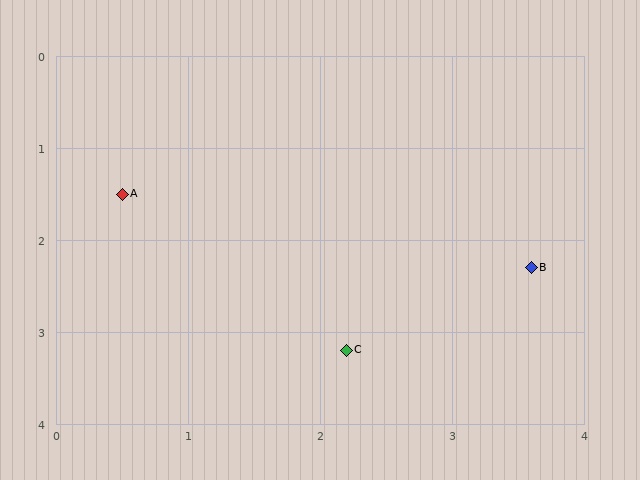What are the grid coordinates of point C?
Point C is at approximately (2.2, 3.2).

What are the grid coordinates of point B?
Point B is at approximately (3.6, 2.3).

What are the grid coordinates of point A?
Point A is at approximately (0.5, 1.5).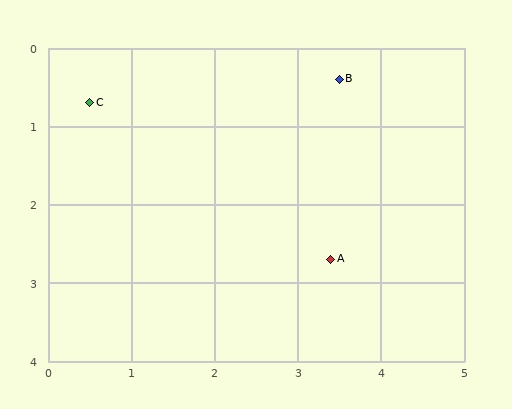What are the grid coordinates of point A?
Point A is at approximately (3.4, 2.7).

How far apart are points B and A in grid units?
Points B and A are about 2.3 grid units apart.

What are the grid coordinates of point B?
Point B is at approximately (3.5, 0.4).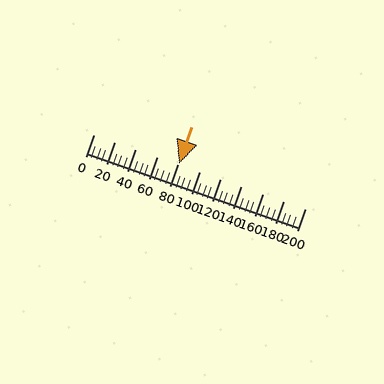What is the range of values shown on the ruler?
The ruler shows values from 0 to 200.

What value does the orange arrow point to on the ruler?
The orange arrow points to approximately 81.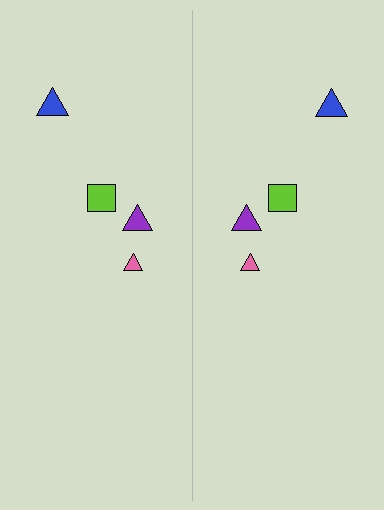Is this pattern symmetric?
Yes, this pattern has bilateral (reflection) symmetry.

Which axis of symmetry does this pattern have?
The pattern has a vertical axis of symmetry running through the center of the image.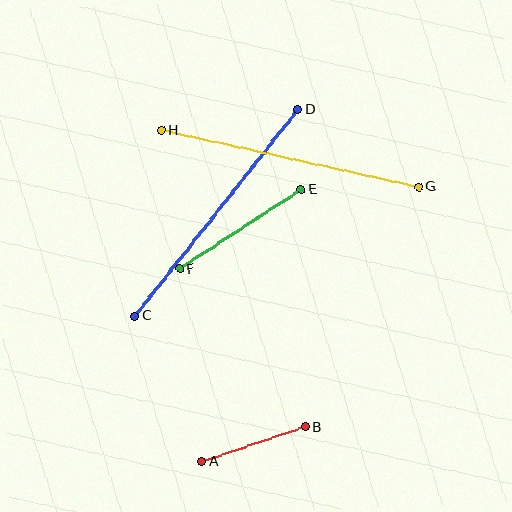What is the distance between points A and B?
The distance is approximately 109 pixels.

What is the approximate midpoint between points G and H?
The midpoint is at approximately (290, 159) pixels.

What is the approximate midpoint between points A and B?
The midpoint is at approximately (253, 444) pixels.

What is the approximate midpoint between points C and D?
The midpoint is at approximately (216, 213) pixels.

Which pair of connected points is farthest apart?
Points C and D are farthest apart.